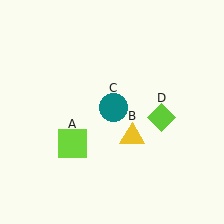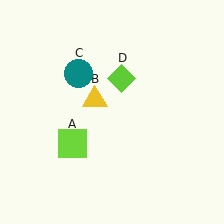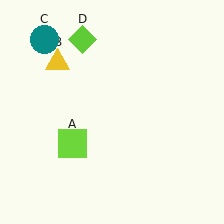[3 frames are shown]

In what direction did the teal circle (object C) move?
The teal circle (object C) moved up and to the left.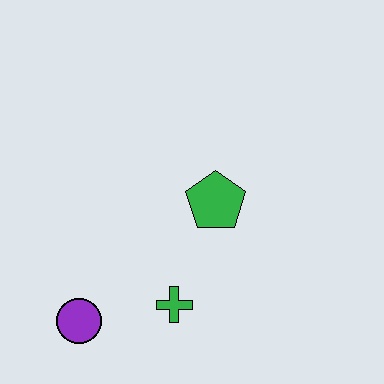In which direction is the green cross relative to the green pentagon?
The green cross is below the green pentagon.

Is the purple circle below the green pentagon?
Yes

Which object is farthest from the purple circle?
The green pentagon is farthest from the purple circle.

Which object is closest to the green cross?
The purple circle is closest to the green cross.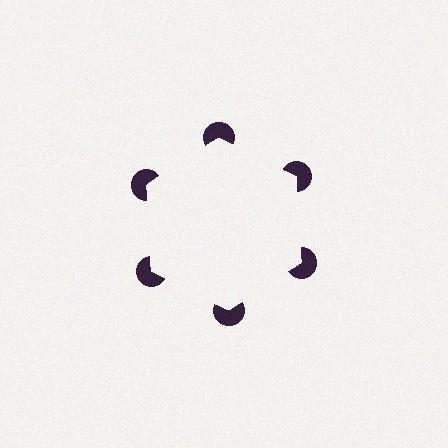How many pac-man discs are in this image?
There are 6 — one at each vertex of the illusory hexagon.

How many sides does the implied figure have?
6 sides.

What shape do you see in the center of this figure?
An illusory hexagon — its edges are inferred from the aligned wedge cuts in the pac-man discs, not physically drawn.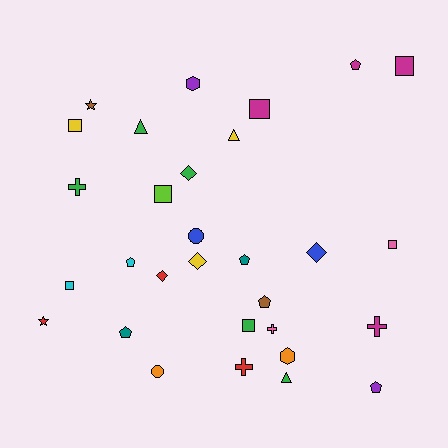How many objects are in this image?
There are 30 objects.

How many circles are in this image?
There are 2 circles.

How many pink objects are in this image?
There are 2 pink objects.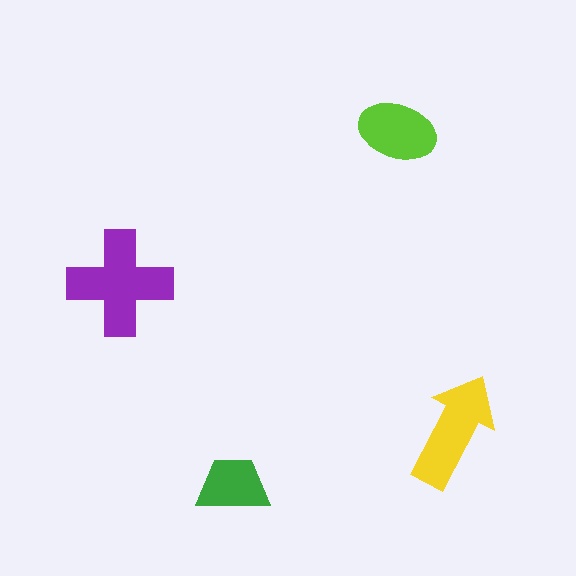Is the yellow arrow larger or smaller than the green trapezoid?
Larger.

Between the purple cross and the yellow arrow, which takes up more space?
The purple cross.